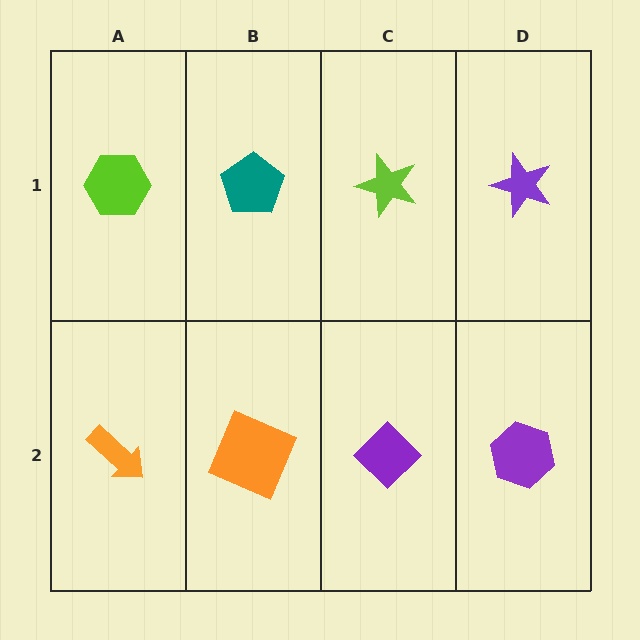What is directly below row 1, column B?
An orange square.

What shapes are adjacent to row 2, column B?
A teal pentagon (row 1, column B), an orange arrow (row 2, column A), a purple diamond (row 2, column C).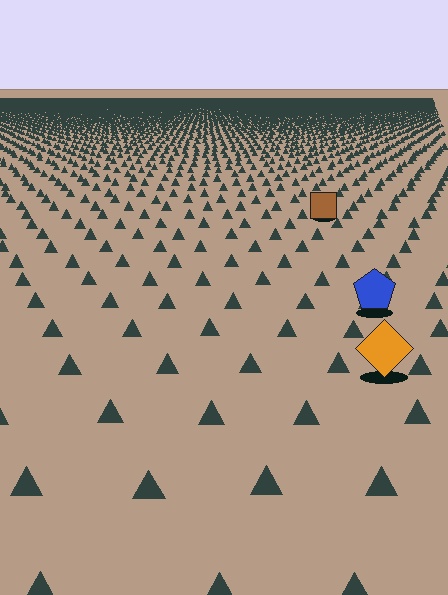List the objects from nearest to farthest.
From nearest to farthest: the orange diamond, the blue pentagon, the brown square.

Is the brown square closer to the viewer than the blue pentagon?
No. The blue pentagon is closer — you can tell from the texture gradient: the ground texture is coarser near it.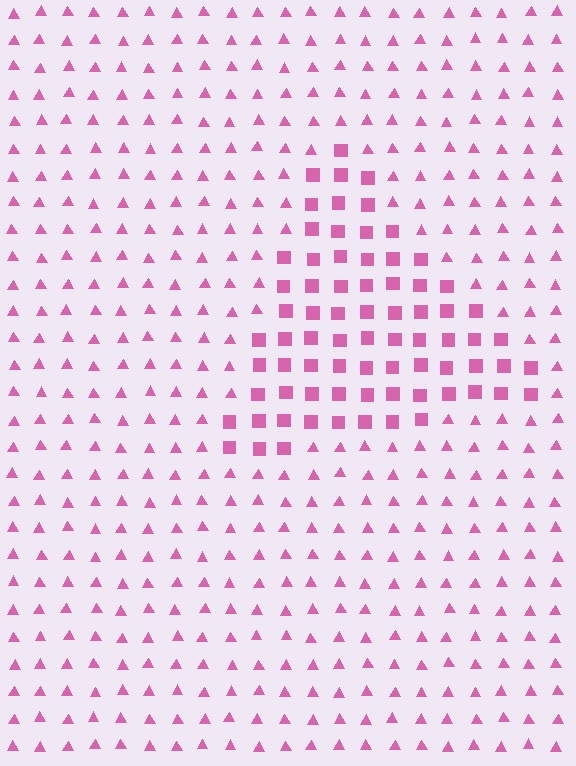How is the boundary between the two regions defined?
The boundary is defined by a change in element shape: squares inside vs. triangles outside. All elements share the same color and spacing.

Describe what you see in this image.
The image is filled with small pink elements arranged in a uniform grid. A triangle-shaped region contains squares, while the surrounding area contains triangles. The boundary is defined purely by the change in element shape.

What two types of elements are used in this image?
The image uses squares inside the triangle region and triangles outside it.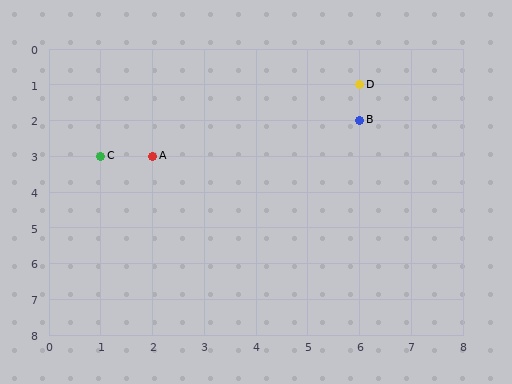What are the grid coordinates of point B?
Point B is at grid coordinates (6, 2).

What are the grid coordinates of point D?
Point D is at grid coordinates (6, 1).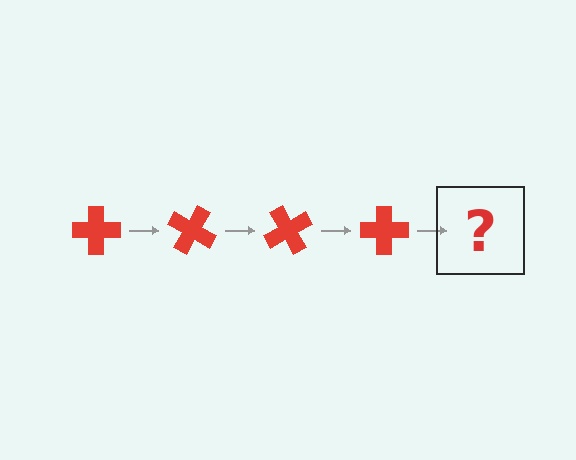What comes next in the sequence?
The next element should be a red cross rotated 120 degrees.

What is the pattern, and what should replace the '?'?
The pattern is that the cross rotates 30 degrees each step. The '?' should be a red cross rotated 120 degrees.